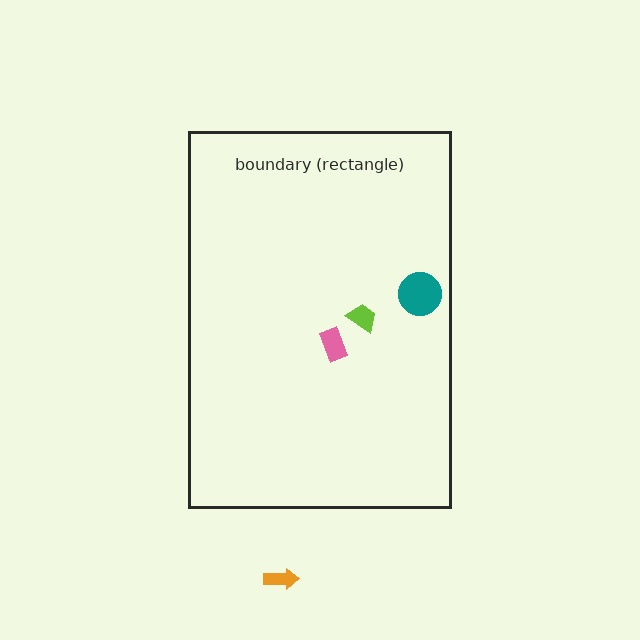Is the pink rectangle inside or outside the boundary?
Inside.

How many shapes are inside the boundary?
3 inside, 1 outside.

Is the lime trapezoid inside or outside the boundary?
Inside.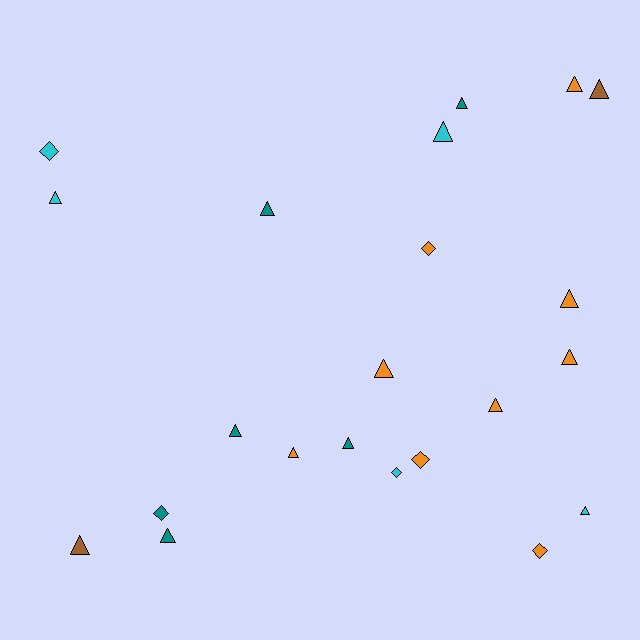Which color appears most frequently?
Orange, with 9 objects.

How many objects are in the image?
There are 22 objects.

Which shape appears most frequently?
Triangle, with 16 objects.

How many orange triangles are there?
There are 6 orange triangles.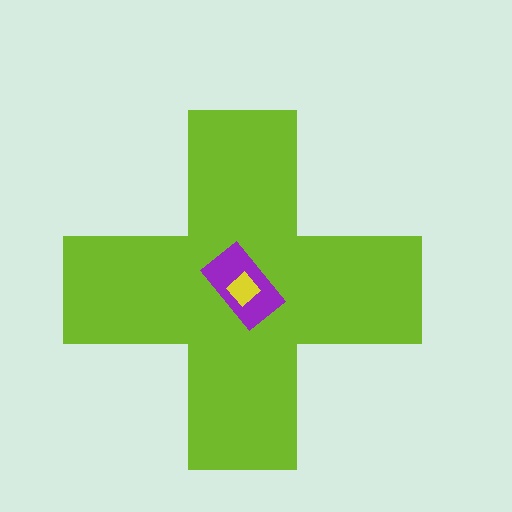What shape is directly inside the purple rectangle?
The yellow diamond.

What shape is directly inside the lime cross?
The purple rectangle.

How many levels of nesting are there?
3.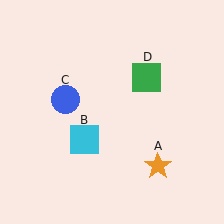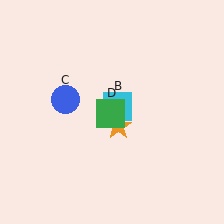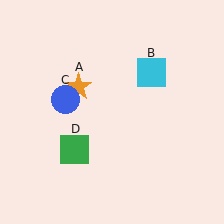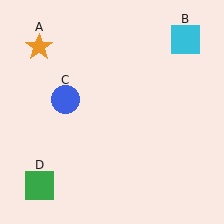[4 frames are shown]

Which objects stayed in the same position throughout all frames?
Blue circle (object C) remained stationary.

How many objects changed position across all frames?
3 objects changed position: orange star (object A), cyan square (object B), green square (object D).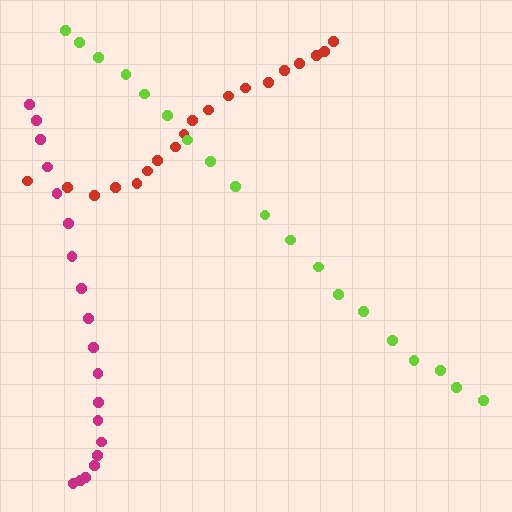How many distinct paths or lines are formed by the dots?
There are 3 distinct paths.